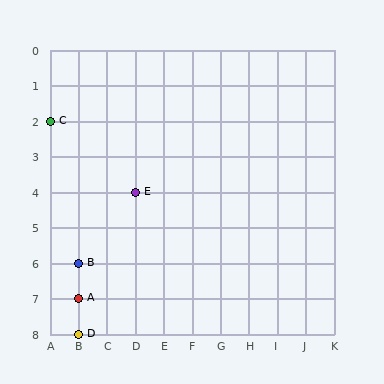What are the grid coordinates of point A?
Point A is at grid coordinates (B, 7).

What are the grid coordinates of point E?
Point E is at grid coordinates (D, 4).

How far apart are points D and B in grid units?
Points D and B are 2 rows apart.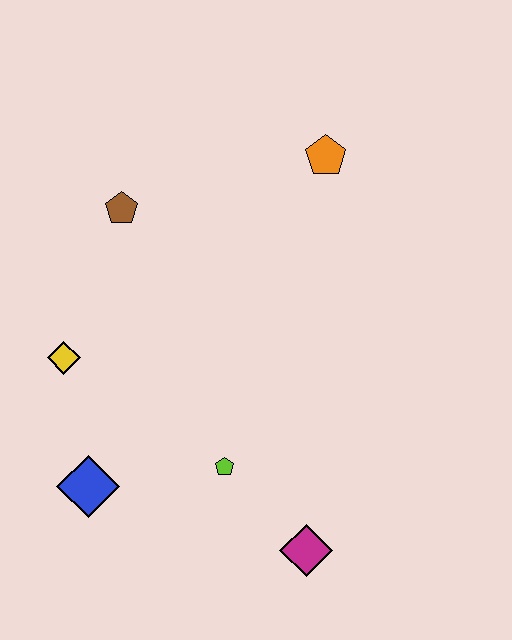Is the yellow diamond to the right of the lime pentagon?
No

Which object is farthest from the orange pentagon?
The blue diamond is farthest from the orange pentagon.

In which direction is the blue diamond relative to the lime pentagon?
The blue diamond is to the left of the lime pentagon.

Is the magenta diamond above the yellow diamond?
No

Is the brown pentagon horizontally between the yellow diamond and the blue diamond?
No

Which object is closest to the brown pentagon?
The yellow diamond is closest to the brown pentagon.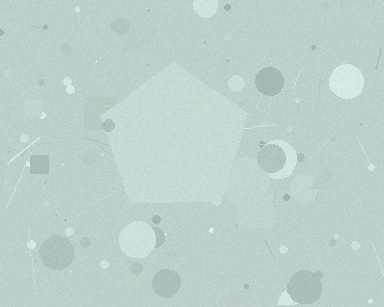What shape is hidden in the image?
A pentagon is hidden in the image.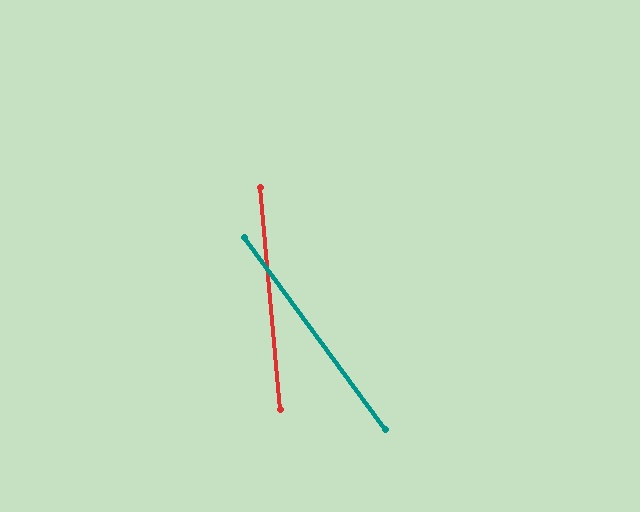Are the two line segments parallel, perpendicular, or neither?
Neither parallel nor perpendicular — they differ by about 31°.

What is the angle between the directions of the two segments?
Approximately 31 degrees.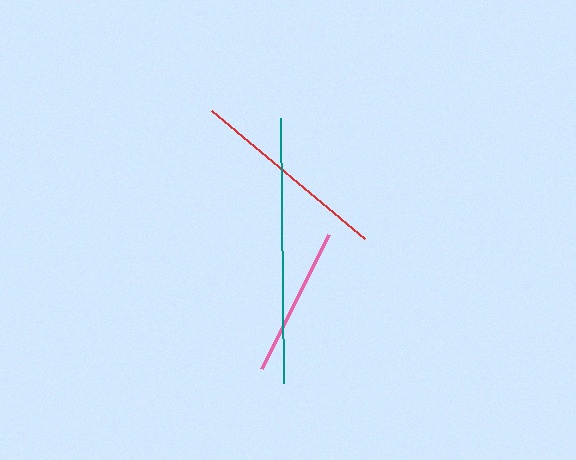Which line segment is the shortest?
The pink line is the shortest at approximately 149 pixels.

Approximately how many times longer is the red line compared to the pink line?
The red line is approximately 1.3 times the length of the pink line.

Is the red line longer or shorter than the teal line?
The teal line is longer than the red line.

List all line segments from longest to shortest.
From longest to shortest: teal, red, pink.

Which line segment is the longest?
The teal line is the longest at approximately 265 pixels.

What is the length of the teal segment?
The teal segment is approximately 265 pixels long.